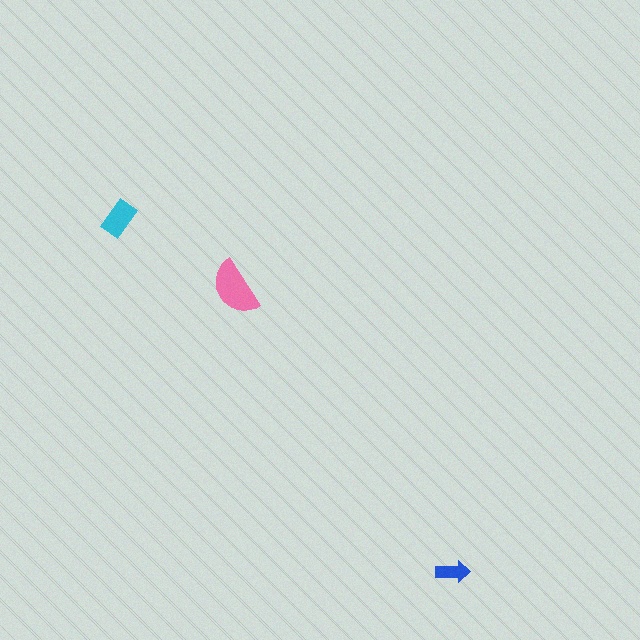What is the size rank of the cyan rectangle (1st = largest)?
2nd.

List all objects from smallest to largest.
The blue arrow, the cyan rectangle, the pink semicircle.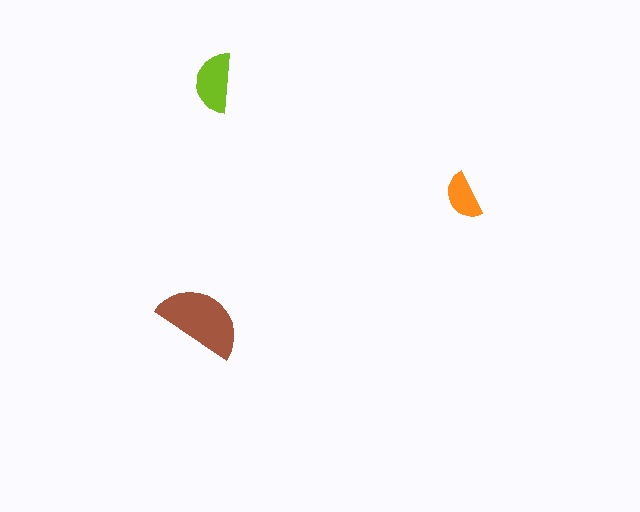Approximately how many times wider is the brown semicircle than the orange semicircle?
About 2 times wider.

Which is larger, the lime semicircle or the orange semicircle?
The lime one.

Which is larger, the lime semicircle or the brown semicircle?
The brown one.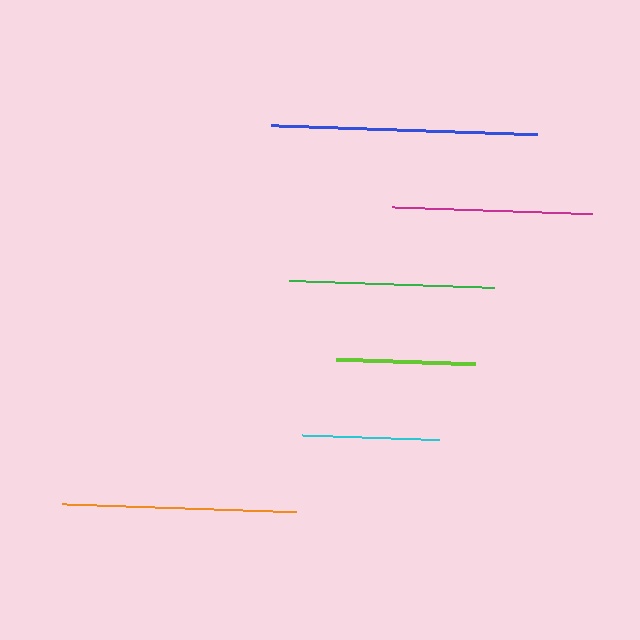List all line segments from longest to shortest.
From longest to shortest: blue, orange, green, magenta, lime, cyan.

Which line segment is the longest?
The blue line is the longest at approximately 266 pixels.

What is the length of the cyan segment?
The cyan segment is approximately 137 pixels long.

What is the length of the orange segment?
The orange segment is approximately 235 pixels long.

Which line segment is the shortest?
The cyan line is the shortest at approximately 137 pixels.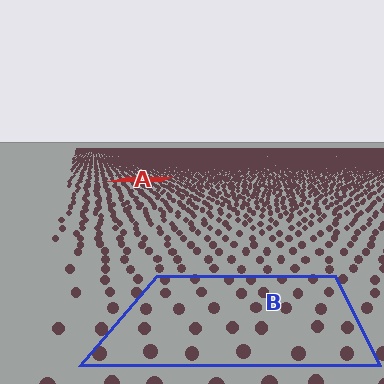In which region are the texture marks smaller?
The texture marks are smaller in region A, because it is farther away.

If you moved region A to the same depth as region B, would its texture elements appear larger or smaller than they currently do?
They would appear larger. At a closer depth, the same texture elements are projected at a bigger on-screen size.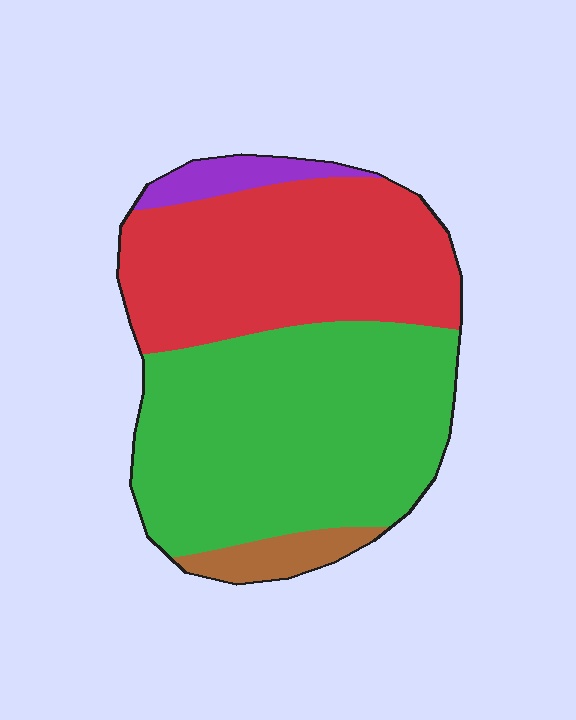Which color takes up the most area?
Green, at roughly 50%.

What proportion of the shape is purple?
Purple covers roughly 5% of the shape.